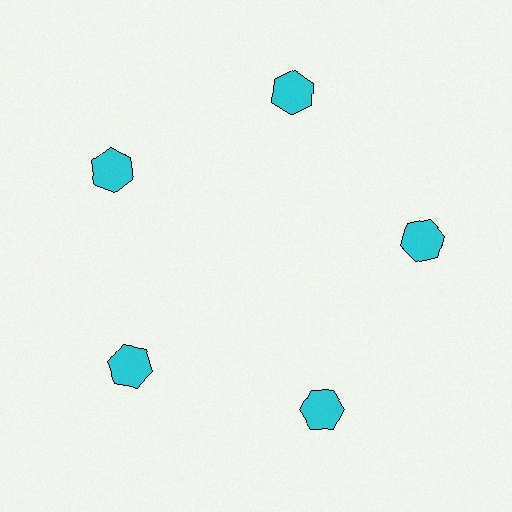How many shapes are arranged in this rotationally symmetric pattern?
There are 5 shapes, arranged in 5 groups of 1.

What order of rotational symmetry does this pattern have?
This pattern has 5-fold rotational symmetry.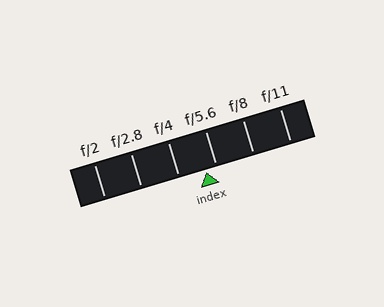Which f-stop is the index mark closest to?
The index mark is closest to f/5.6.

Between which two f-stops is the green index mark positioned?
The index mark is between f/4 and f/5.6.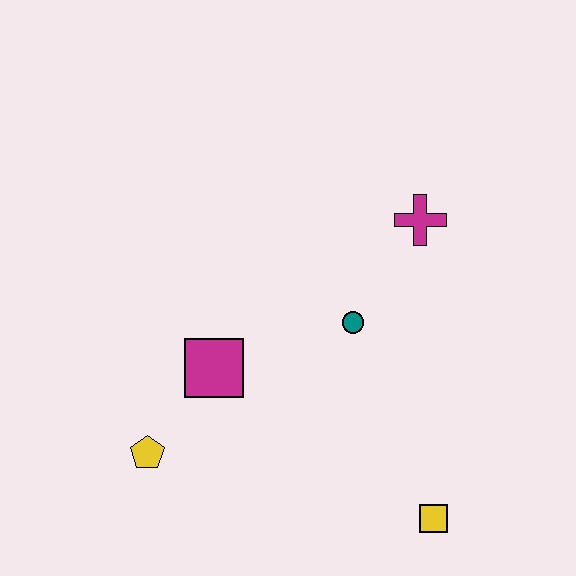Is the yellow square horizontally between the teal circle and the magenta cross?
No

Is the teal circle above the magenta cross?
No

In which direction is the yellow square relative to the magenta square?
The yellow square is to the right of the magenta square.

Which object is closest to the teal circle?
The magenta cross is closest to the teal circle.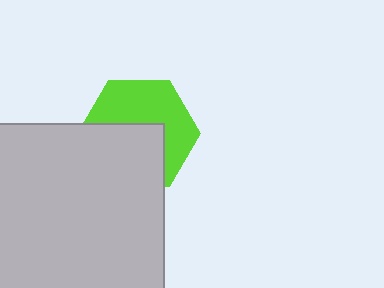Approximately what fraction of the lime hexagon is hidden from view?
Roughly 48% of the lime hexagon is hidden behind the light gray square.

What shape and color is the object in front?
The object in front is a light gray square.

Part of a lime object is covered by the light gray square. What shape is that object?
It is a hexagon.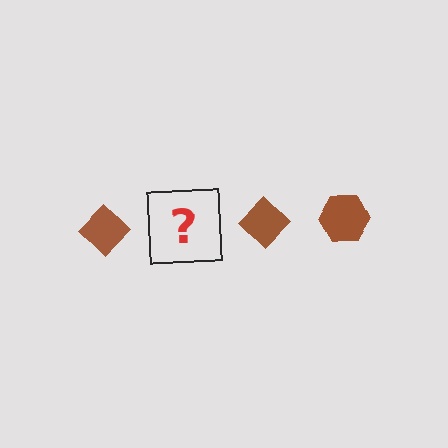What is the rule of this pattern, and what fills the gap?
The rule is that the pattern cycles through diamond, hexagon shapes in brown. The gap should be filled with a brown hexagon.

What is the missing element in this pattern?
The missing element is a brown hexagon.